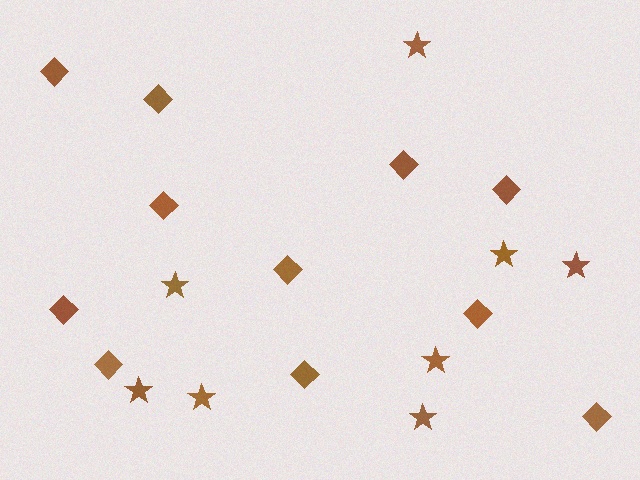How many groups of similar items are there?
There are 2 groups: one group of stars (8) and one group of diamonds (11).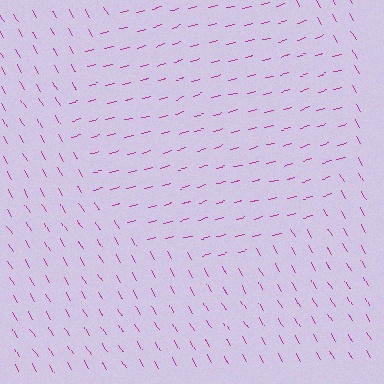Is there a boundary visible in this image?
Yes, there is a texture boundary formed by a change in line orientation.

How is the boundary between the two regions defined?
The boundary is defined purely by a change in line orientation (approximately 74 degrees difference). All lines are the same color and thickness.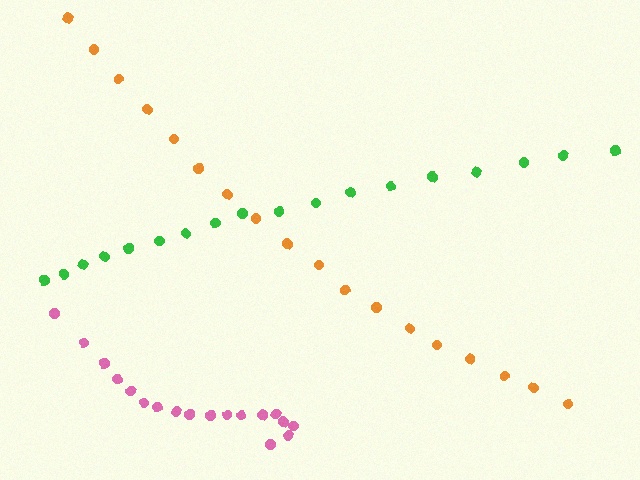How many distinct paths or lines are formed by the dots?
There are 3 distinct paths.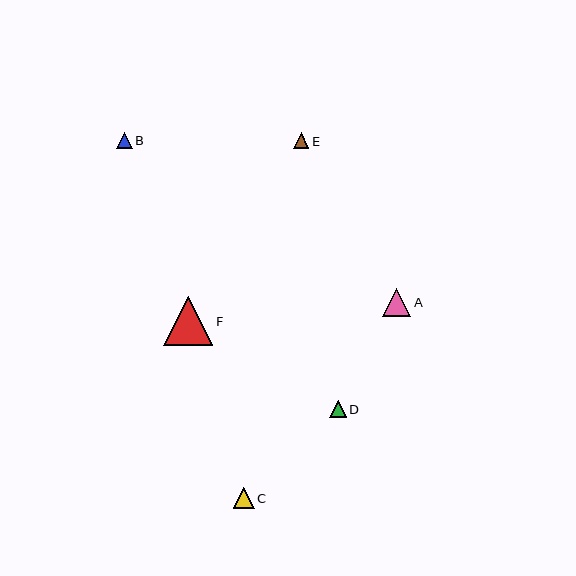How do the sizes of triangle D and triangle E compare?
Triangle D and triangle E are approximately the same size.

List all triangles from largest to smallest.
From largest to smallest: F, A, C, D, E, B.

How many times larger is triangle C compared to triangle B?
Triangle C is approximately 1.3 times the size of triangle B.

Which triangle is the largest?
Triangle F is the largest with a size of approximately 49 pixels.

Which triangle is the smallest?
Triangle B is the smallest with a size of approximately 15 pixels.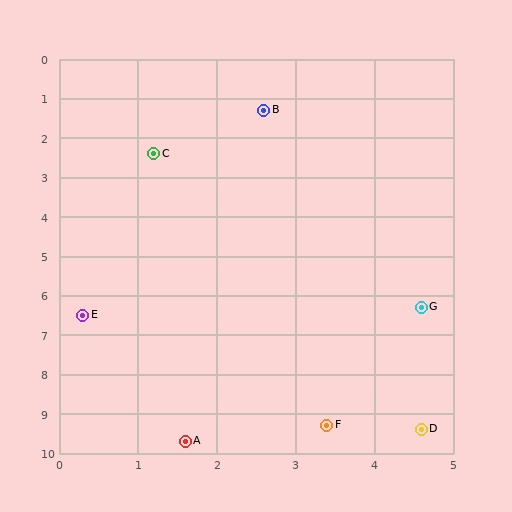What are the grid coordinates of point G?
Point G is at approximately (4.6, 6.3).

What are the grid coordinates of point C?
Point C is at approximately (1.2, 2.4).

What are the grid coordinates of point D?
Point D is at approximately (4.6, 9.4).